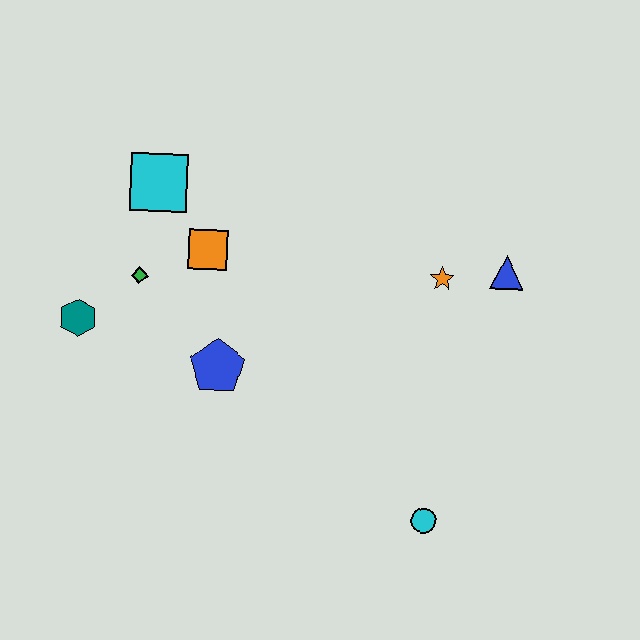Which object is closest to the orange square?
The green diamond is closest to the orange square.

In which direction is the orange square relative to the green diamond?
The orange square is to the right of the green diamond.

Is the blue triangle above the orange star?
Yes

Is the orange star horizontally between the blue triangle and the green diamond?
Yes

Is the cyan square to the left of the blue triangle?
Yes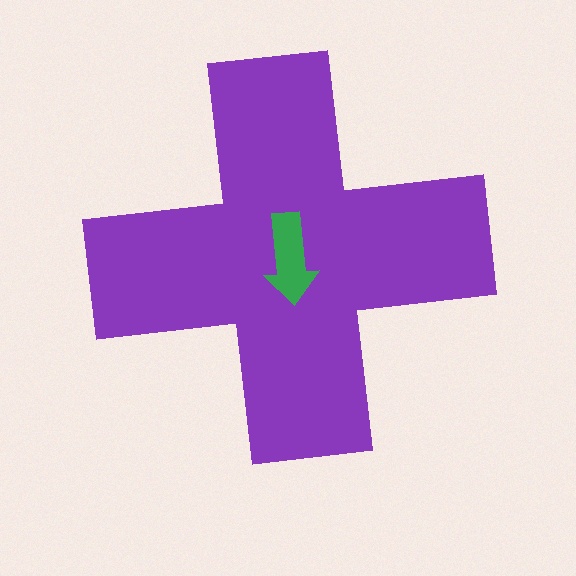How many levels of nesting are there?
2.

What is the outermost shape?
The purple cross.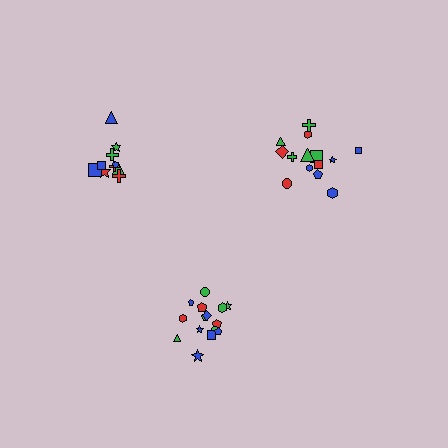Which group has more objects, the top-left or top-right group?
The top-right group.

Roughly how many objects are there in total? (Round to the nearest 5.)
Roughly 40 objects in total.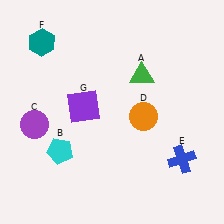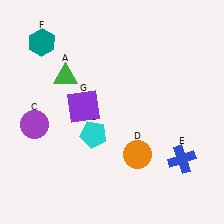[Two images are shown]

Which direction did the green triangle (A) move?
The green triangle (A) moved left.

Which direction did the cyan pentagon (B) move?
The cyan pentagon (B) moved right.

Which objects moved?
The objects that moved are: the green triangle (A), the cyan pentagon (B), the orange circle (D).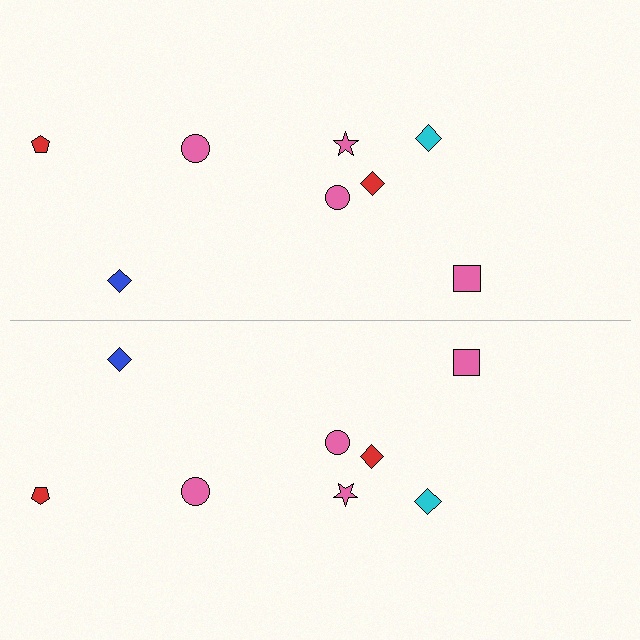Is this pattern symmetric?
Yes, this pattern has bilateral (reflection) symmetry.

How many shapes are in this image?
There are 16 shapes in this image.